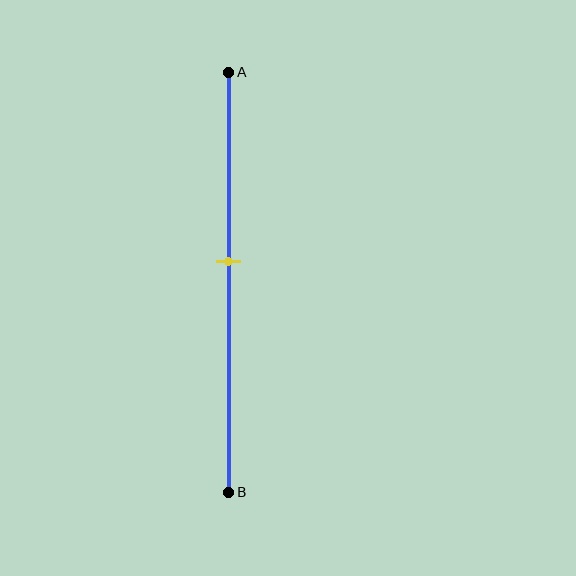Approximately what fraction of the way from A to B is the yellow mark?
The yellow mark is approximately 45% of the way from A to B.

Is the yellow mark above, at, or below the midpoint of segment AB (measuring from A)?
The yellow mark is above the midpoint of segment AB.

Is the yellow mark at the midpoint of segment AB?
No, the mark is at about 45% from A, not at the 50% midpoint.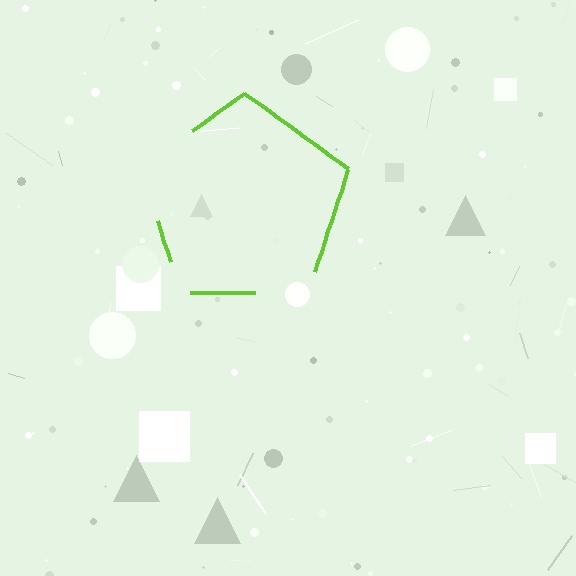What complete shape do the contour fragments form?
The contour fragments form a pentagon.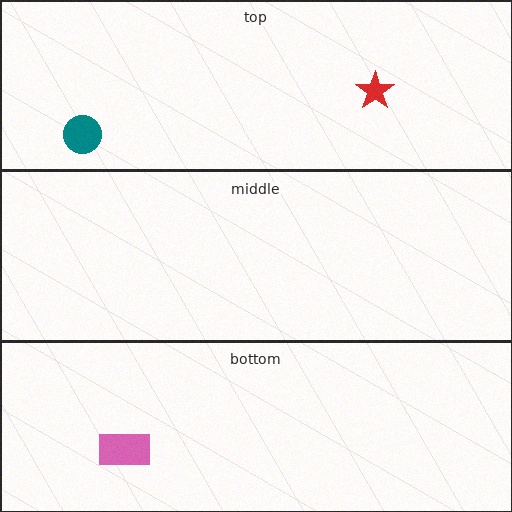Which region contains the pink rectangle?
The bottom region.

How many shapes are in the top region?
2.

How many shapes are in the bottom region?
1.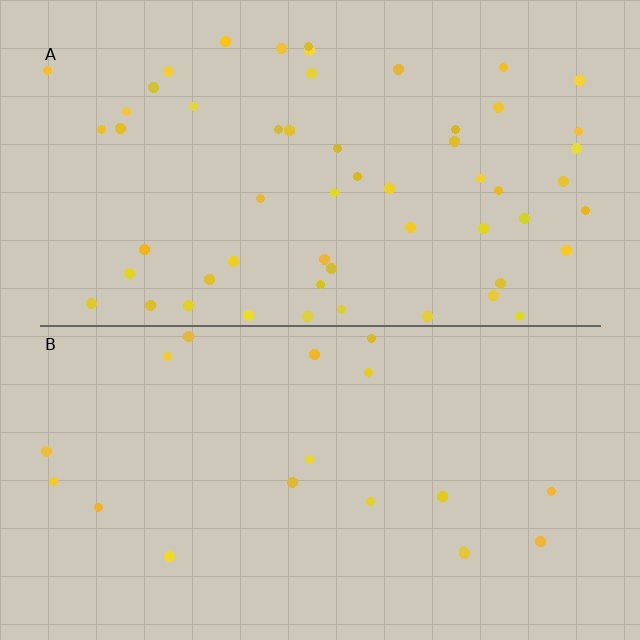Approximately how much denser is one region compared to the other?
Approximately 2.9× — region A over region B.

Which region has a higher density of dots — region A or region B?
A (the top).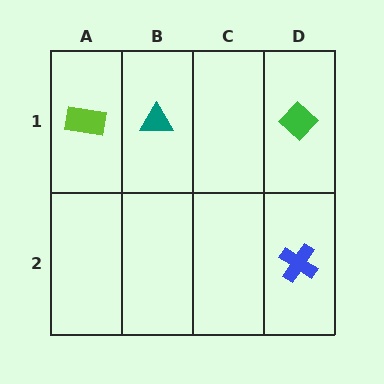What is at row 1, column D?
A green diamond.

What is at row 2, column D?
A blue cross.